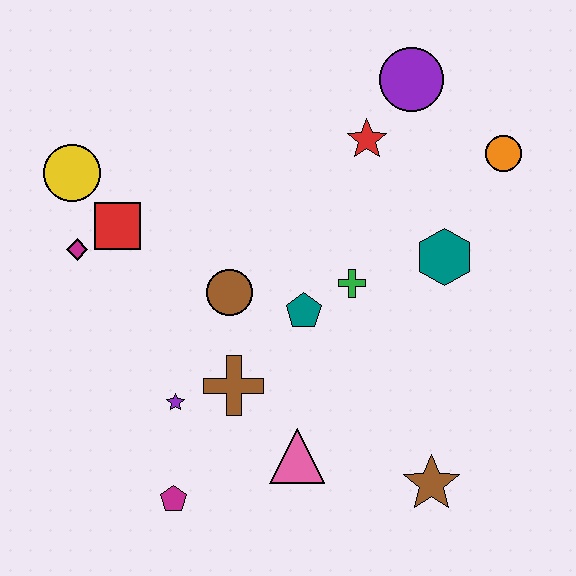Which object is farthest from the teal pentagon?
The yellow circle is farthest from the teal pentagon.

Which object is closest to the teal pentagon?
The green cross is closest to the teal pentagon.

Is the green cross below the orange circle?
Yes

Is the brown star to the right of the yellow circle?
Yes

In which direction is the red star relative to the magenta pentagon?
The red star is above the magenta pentagon.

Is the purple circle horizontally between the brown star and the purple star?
Yes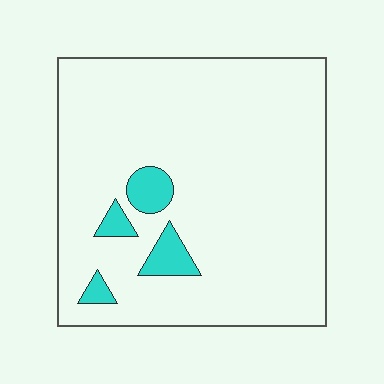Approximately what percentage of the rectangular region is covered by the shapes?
Approximately 5%.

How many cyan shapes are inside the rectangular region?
4.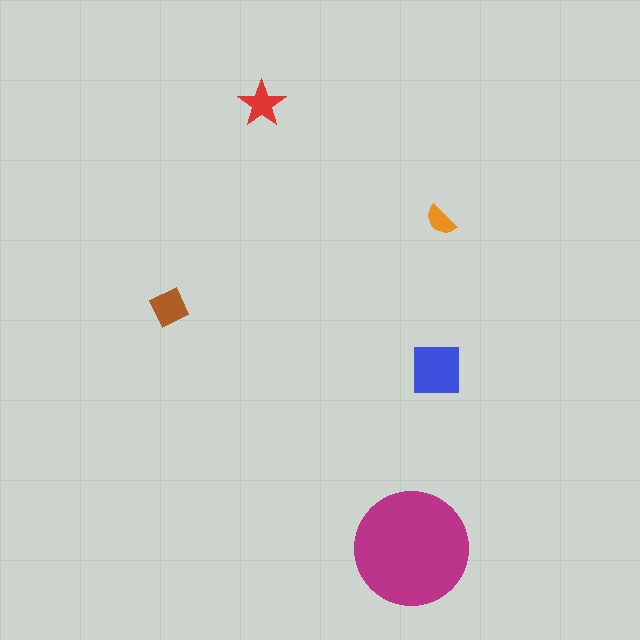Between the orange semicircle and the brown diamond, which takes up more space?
The brown diamond.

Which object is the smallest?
The orange semicircle.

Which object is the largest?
The magenta circle.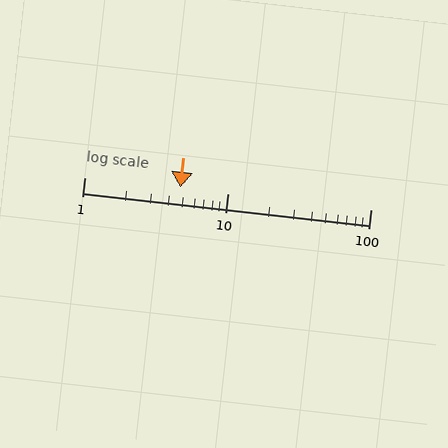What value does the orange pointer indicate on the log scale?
The pointer indicates approximately 4.7.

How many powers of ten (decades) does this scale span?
The scale spans 2 decades, from 1 to 100.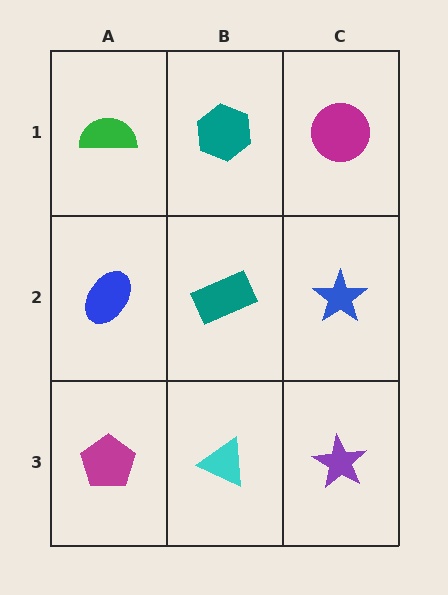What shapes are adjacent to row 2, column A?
A green semicircle (row 1, column A), a magenta pentagon (row 3, column A), a teal rectangle (row 2, column B).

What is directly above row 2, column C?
A magenta circle.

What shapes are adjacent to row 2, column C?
A magenta circle (row 1, column C), a purple star (row 3, column C), a teal rectangle (row 2, column B).